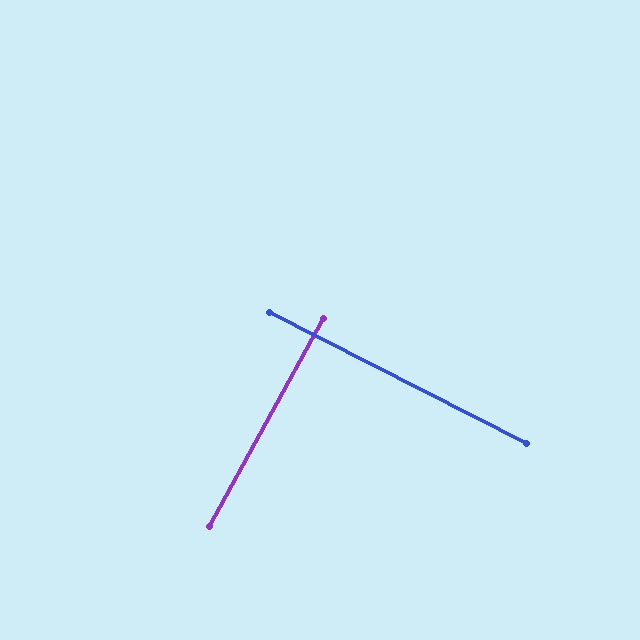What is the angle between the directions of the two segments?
Approximately 88 degrees.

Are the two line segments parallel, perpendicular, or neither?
Perpendicular — they meet at approximately 88°.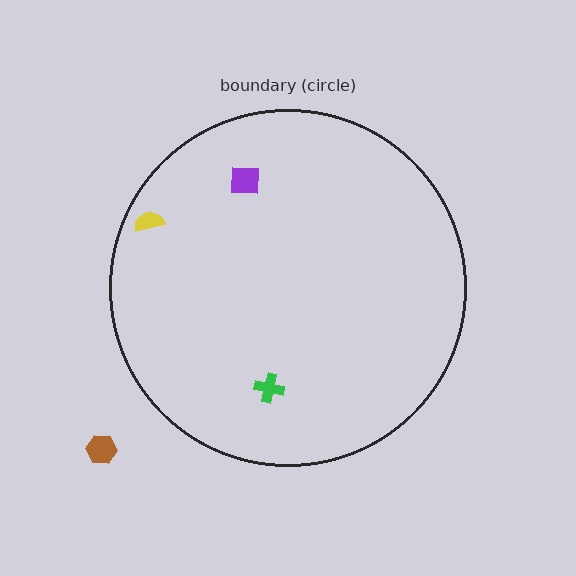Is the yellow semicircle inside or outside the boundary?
Inside.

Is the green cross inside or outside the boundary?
Inside.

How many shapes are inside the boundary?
3 inside, 1 outside.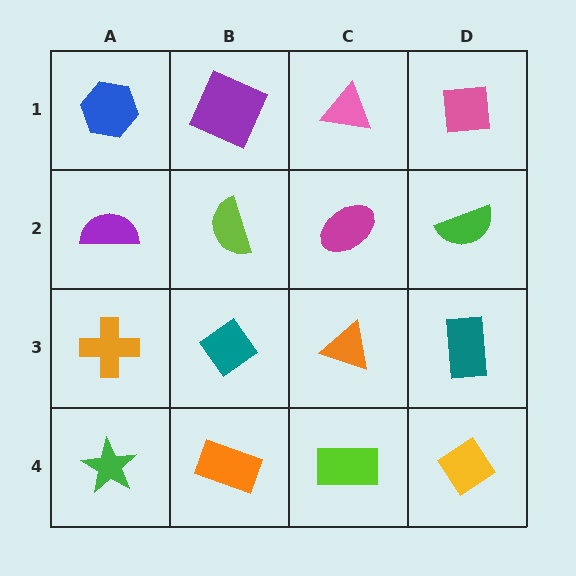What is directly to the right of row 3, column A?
A teal diamond.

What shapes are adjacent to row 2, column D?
A pink square (row 1, column D), a teal rectangle (row 3, column D), a magenta ellipse (row 2, column C).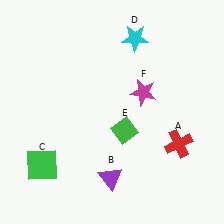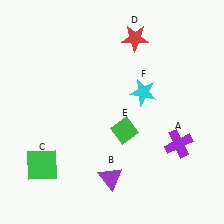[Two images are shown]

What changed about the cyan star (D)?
In Image 1, D is cyan. In Image 2, it changed to red.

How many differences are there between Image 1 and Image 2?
There are 3 differences between the two images.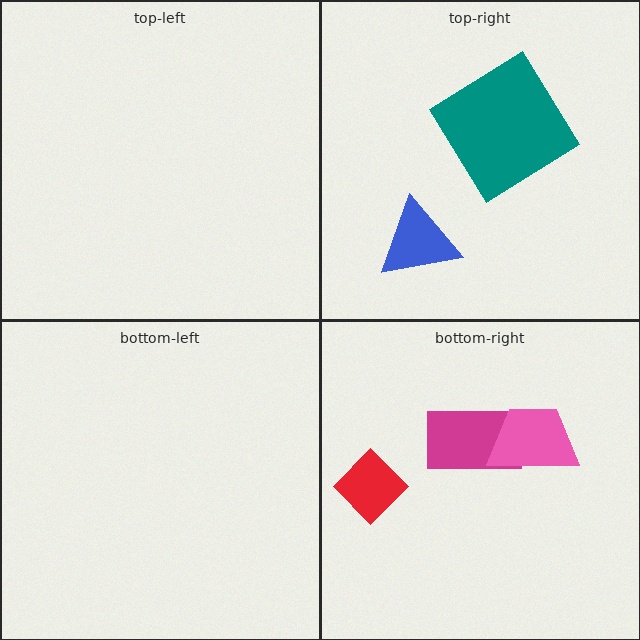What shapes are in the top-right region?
The teal diamond, the blue triangle.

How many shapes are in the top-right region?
2.